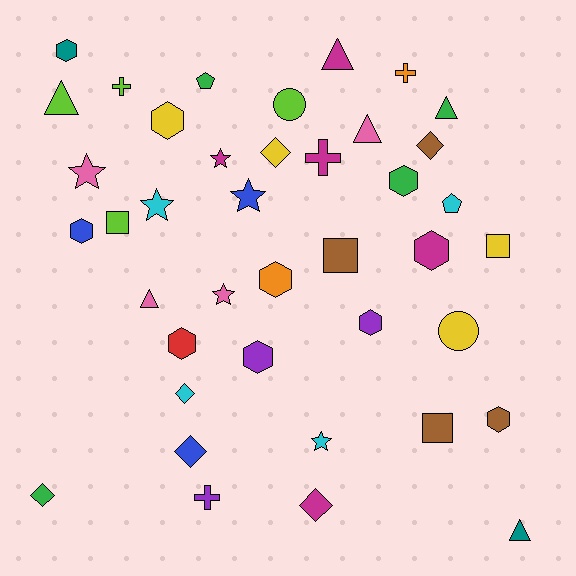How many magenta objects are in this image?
There are 5 magenta objects.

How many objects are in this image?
There are 40 objects.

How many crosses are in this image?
There are 4 crosses.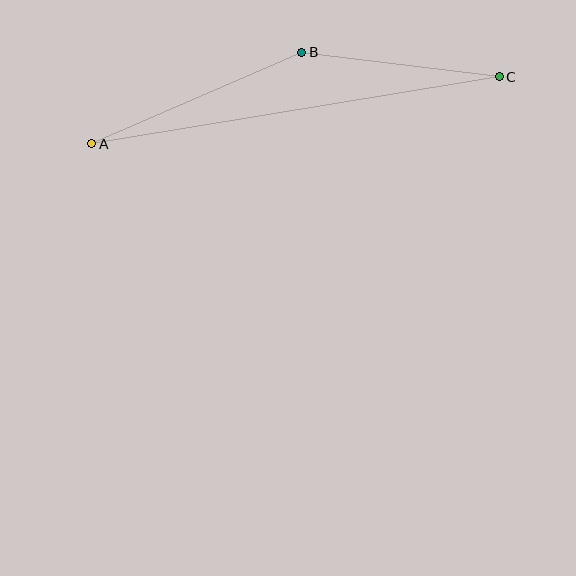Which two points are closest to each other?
Points B and C are closest to each other.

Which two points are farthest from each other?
Points A and C are farthest from each other.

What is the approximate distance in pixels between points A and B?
The distance between A and B is approximately 229 pixels.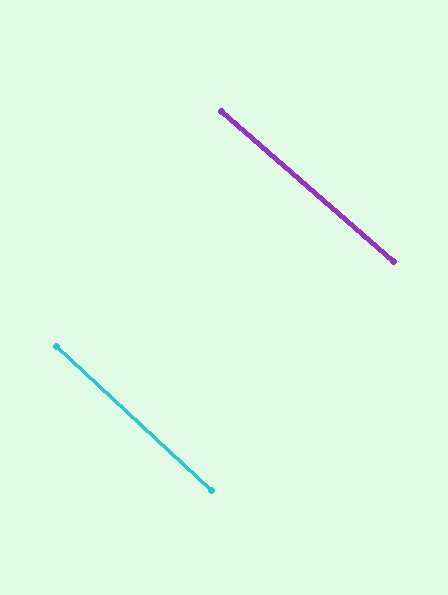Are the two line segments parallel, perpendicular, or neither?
Parallel — their directions differ by only 1.8°.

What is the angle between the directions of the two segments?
Approximately 2 degrees.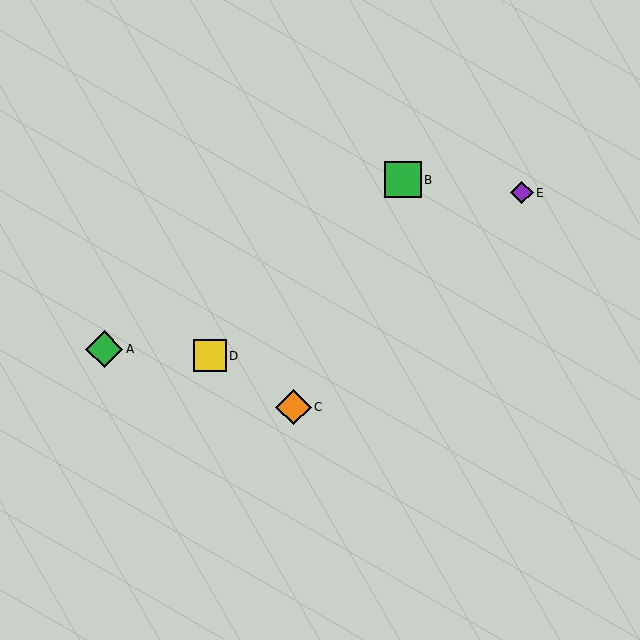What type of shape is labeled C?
Shape C is an orange diamond.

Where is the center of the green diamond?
The center of the green diamond is at (104, 349).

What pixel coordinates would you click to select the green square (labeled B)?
Click at (403, 180) to select the green square B.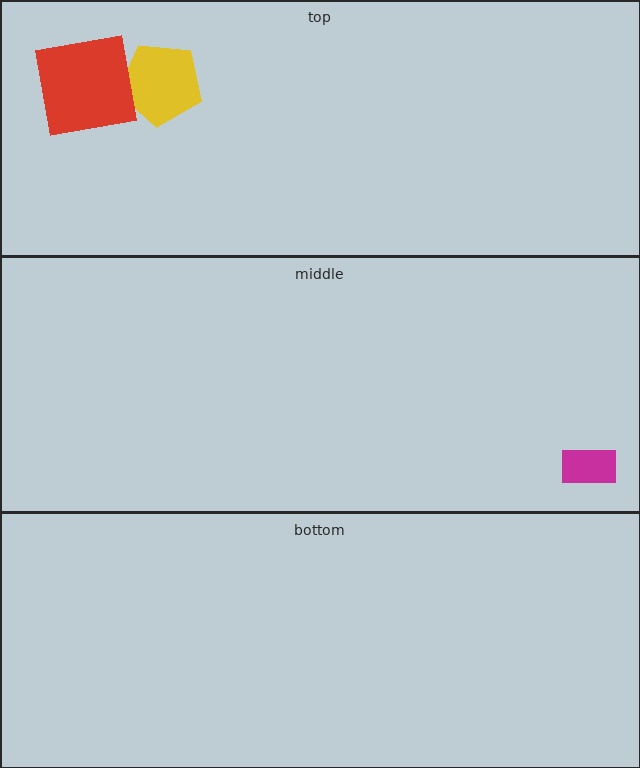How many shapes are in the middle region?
1.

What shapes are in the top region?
The yellow pentagon, the red square.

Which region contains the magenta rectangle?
The middle region.